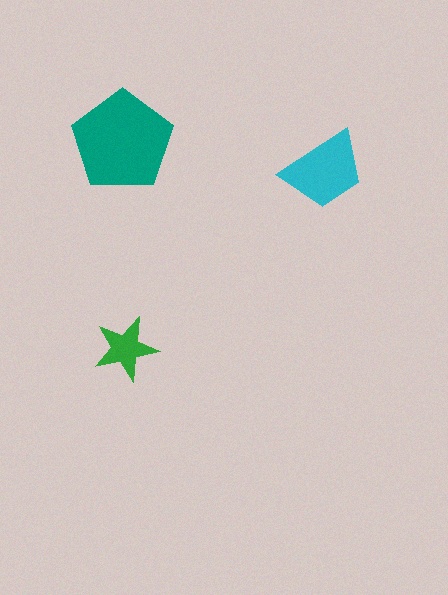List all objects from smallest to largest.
The green star, the cyan trapezoid, the teal pentagon.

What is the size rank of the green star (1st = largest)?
3rd.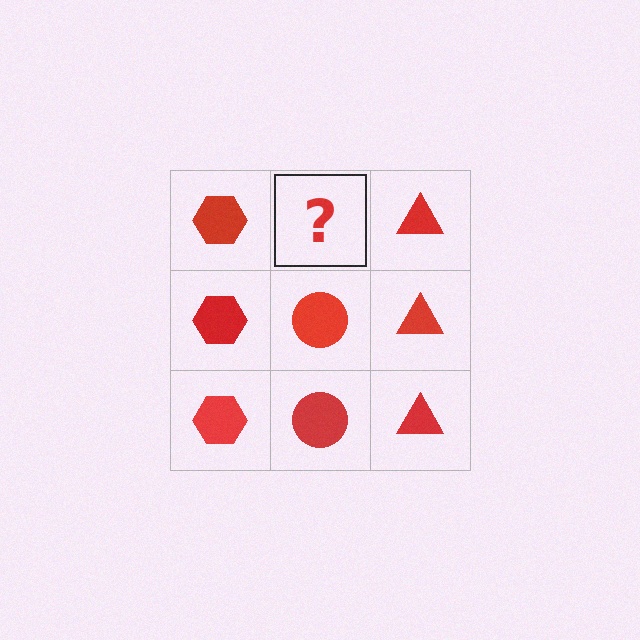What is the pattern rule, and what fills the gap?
The rule is that each column has a consistent shape. The gap should be filled with a red circle.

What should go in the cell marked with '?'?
The missing cell should contain a red circle.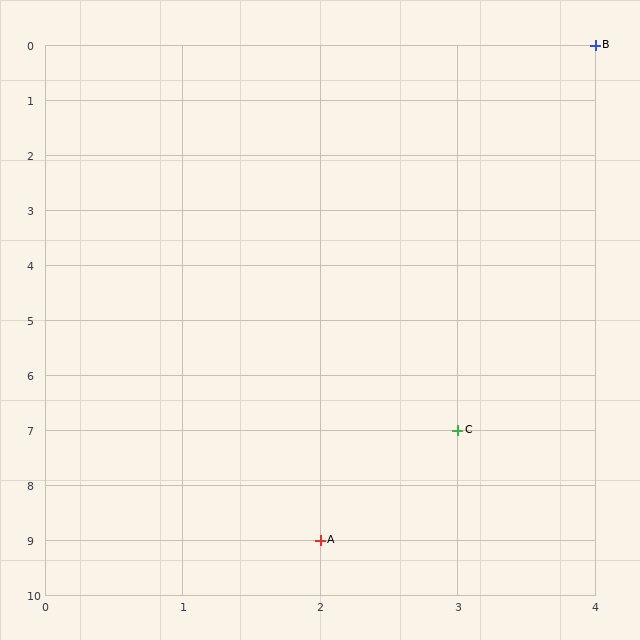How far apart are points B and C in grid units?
Points B and C are 1 column and 7 rows apart (about 7.1 grid units diagonally).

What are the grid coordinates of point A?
Point A is at grid coordinates (2, 9).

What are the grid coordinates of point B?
Point B is at grid coordinates (4, 0).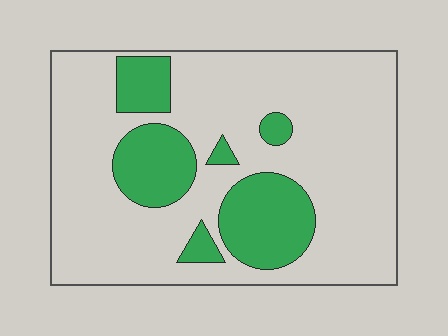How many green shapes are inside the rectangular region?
6.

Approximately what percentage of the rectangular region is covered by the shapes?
Approximately 25%.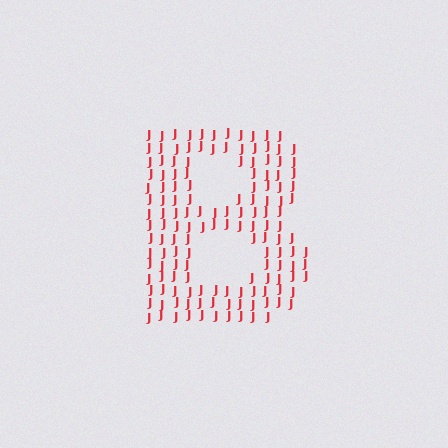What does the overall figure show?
The overall figure shows the letter B.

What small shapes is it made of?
It is made of small letter J's.